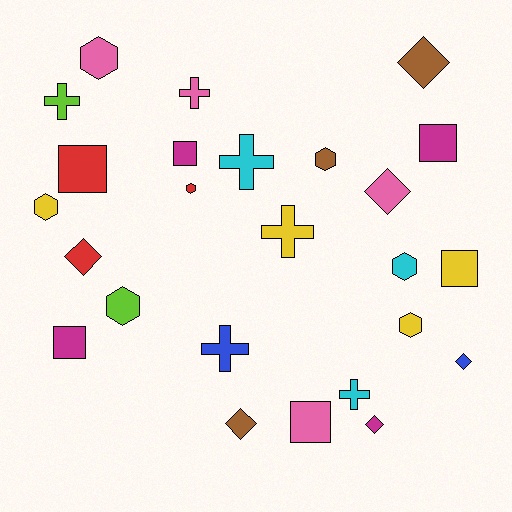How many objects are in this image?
There are 25 objects.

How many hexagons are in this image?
There are 7 hexagons.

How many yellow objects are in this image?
There are 4 yellow objects.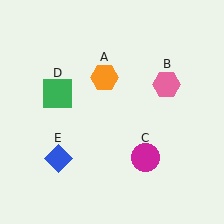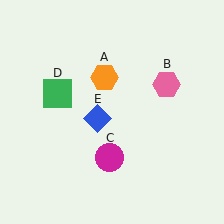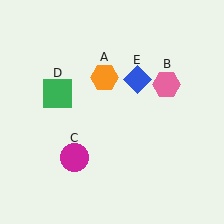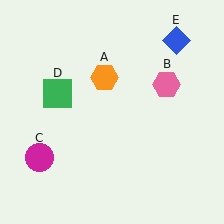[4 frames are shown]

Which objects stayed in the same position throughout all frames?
Orange hexagon (object A) and pink hexagon (object B) and green square (object D) remained stationary.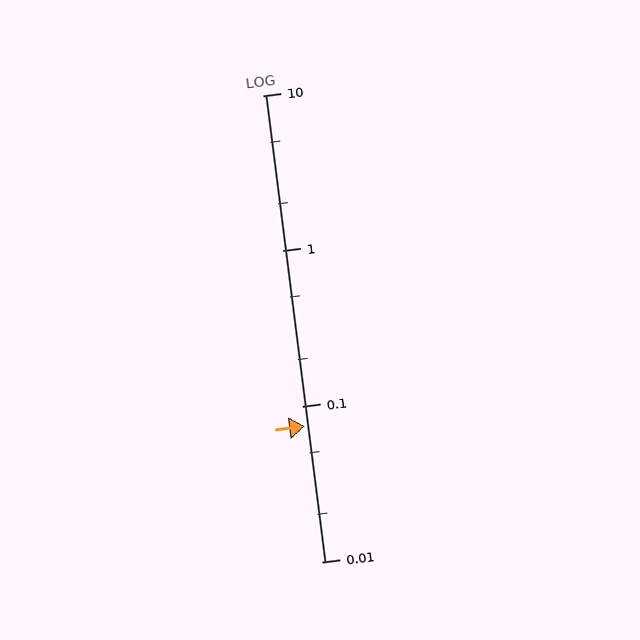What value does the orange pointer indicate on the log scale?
The pointer indicates approximately 0.074.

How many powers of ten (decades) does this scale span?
The scale spans 3 decades, from 0.01 to 10.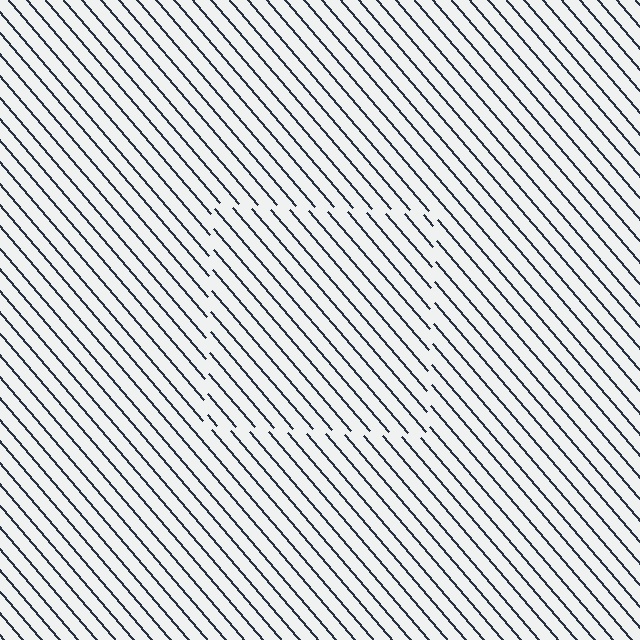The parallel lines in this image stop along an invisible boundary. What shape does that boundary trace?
An illusory square. The interior of the shape contains the same grating, shifted by half a period — the contour is defined by the phase discontinuity where line-ends from the inner and outer gratings abut.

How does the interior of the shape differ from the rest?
The interior of the shape contains the same grating, shifted by half a period — the contour is defined by the phase discontinuity where line-ends from the inner and outer gratings abut.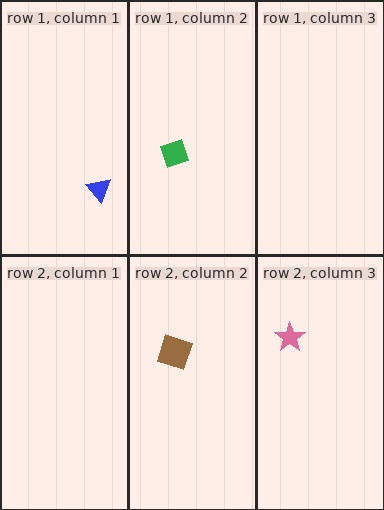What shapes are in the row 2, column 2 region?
The brown square.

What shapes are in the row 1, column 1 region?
The blue triangle.